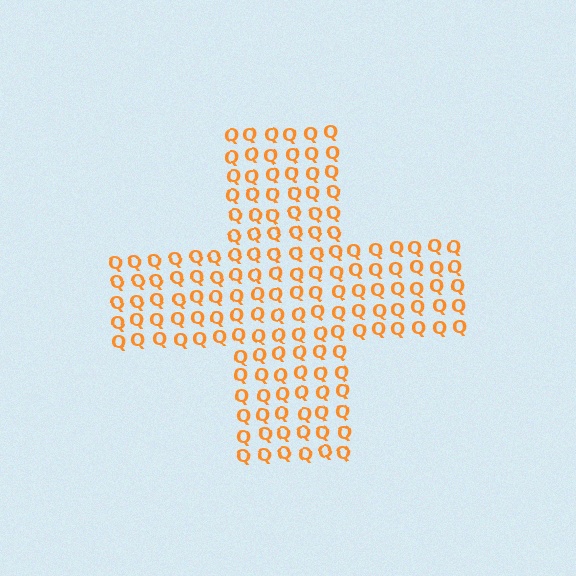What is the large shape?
The large shape is a cross.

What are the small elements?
The small elements are letter Q's.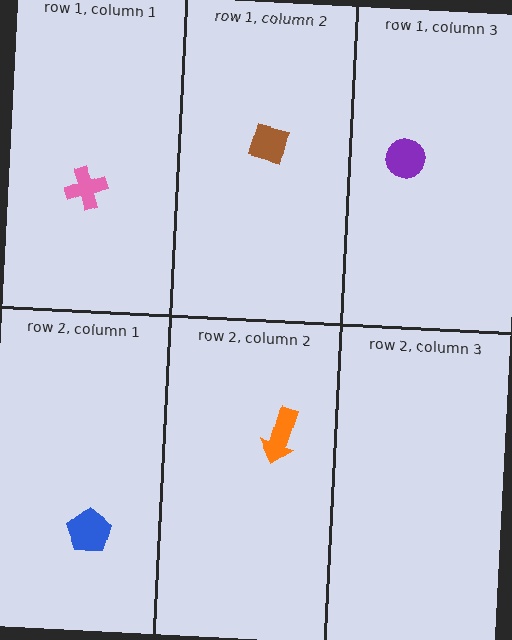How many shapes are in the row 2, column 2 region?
1.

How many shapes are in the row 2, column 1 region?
1.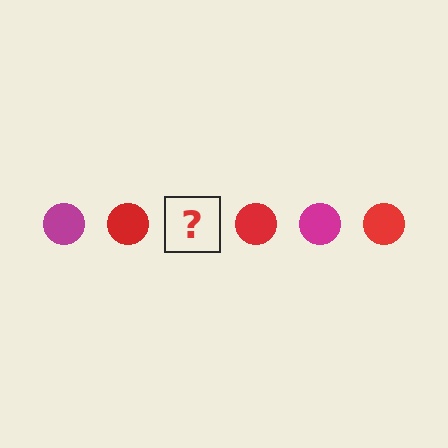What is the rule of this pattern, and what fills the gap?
The rule is that the pattern cycles through magenta, red circles. The gap should be filled with a magenta circle.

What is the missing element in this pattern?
The missing element is a magenta circle.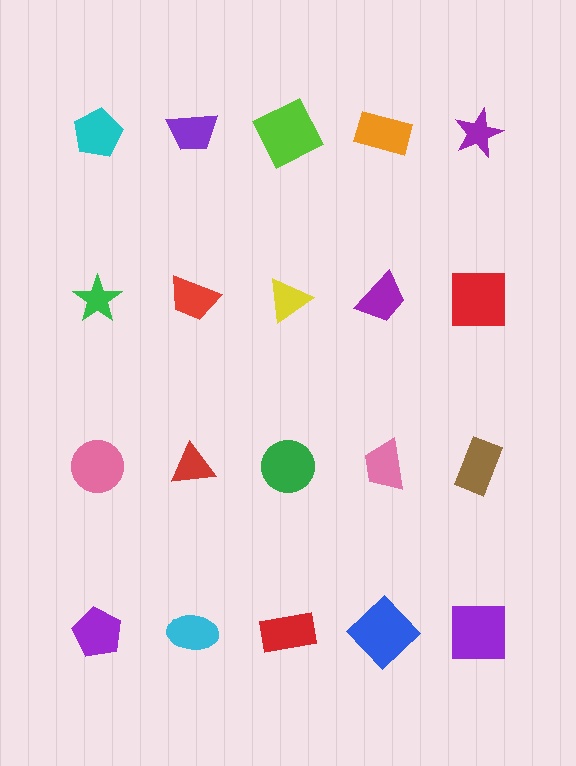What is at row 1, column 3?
A lime square.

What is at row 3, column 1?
A pink circle.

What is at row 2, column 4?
A purple trapezoid.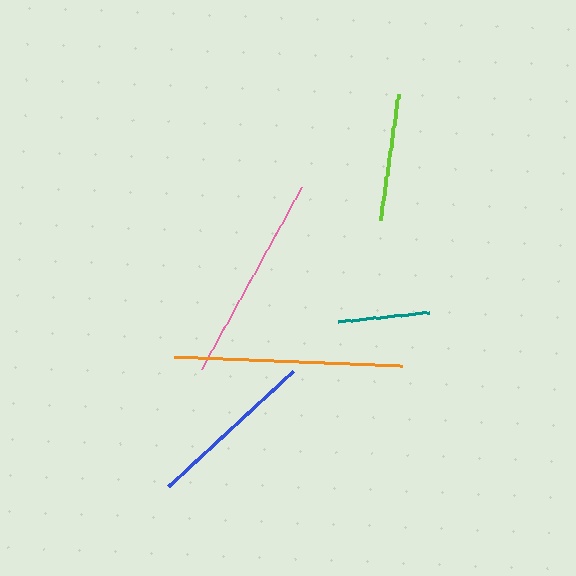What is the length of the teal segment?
The teal segment is approximately 92 pixels long.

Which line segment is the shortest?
The teal line is the shortest at approximately 92 pixels.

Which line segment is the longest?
The orange line is the longest at approximately 227 pixels.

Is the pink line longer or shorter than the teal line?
The pink line is longer than the teal line.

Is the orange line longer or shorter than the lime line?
The orange line is longer than the lime line.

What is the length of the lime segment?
The lime segment is approximately 126 pixels long.